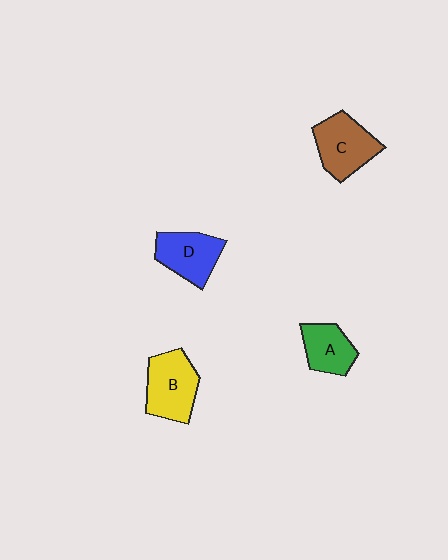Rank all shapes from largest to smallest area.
From largest to smallest: B (yellow), C (brown), D (blue), A (green).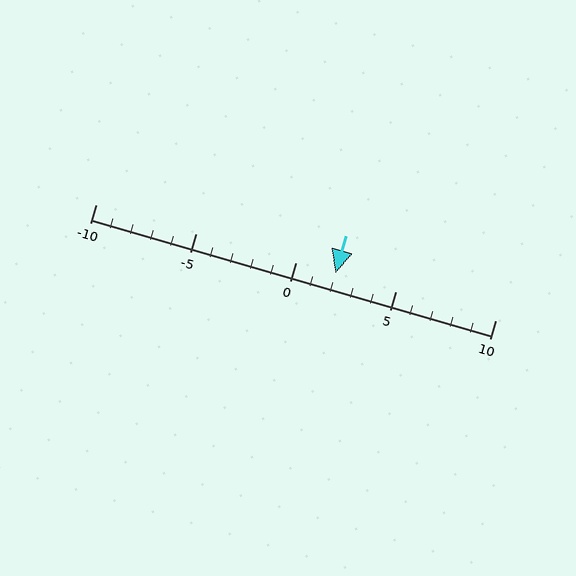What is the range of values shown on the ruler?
The ruler shows values from -10 to 10.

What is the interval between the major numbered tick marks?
The major tick marks are spaced 5 units apart.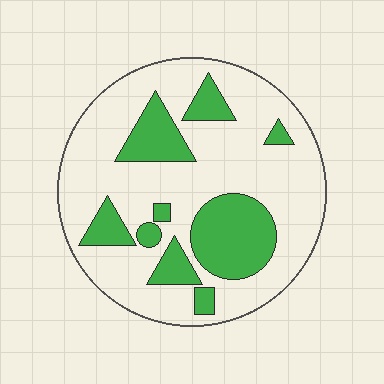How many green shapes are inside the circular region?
9.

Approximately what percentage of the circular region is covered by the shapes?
Approximately 25%.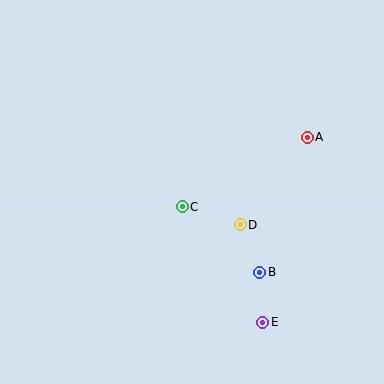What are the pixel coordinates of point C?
Point C is at (182, 207).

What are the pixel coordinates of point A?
Point A is at (307, 137).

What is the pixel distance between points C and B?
The distance between C and B is 102 pixels.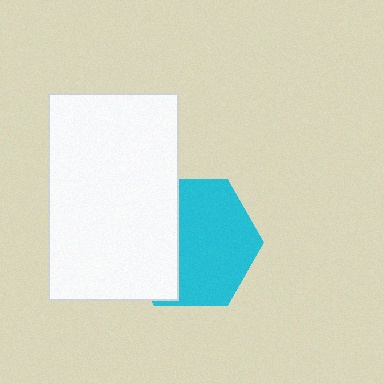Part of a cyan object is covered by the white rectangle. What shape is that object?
It is a hexagon.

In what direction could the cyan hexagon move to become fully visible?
The cyan hexagon could move right. That would shift it out from behind the white rectangle entirely.